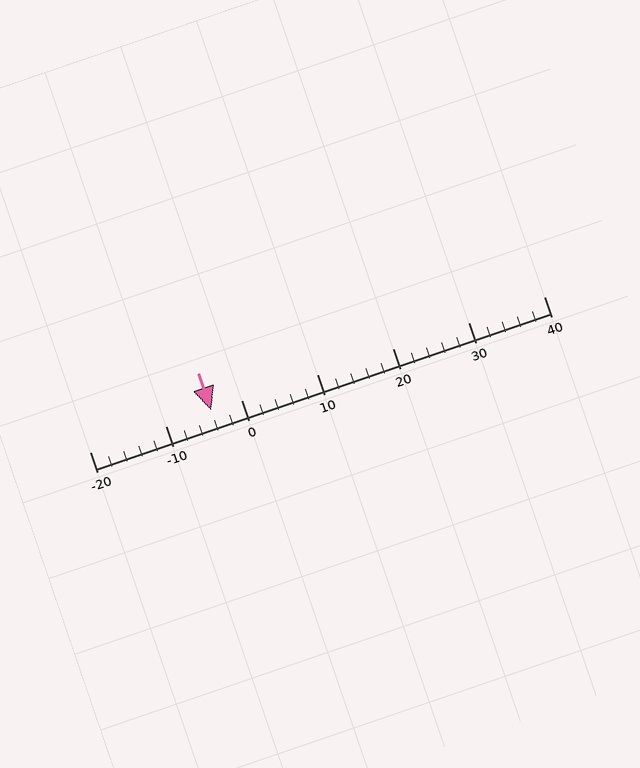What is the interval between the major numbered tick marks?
The major tick marks are spaced 10 units apart.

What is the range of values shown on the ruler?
The ruler shows values from -20 to 40.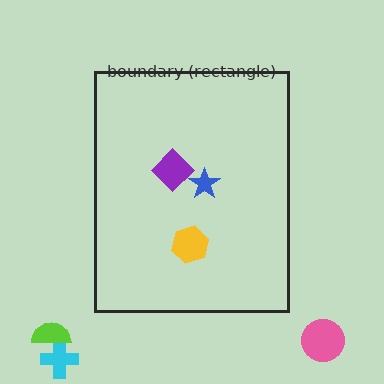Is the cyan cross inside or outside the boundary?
Outside.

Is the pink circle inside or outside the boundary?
Outside.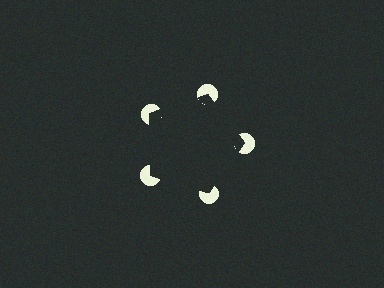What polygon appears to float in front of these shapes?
An illusory pentagon — its edges are inferred from the aligned wedge cuts in the pac-man discs, not physically drawn.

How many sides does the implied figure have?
5 sides.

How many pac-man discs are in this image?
There are 5 — one at each vertex of the illusory pentagon.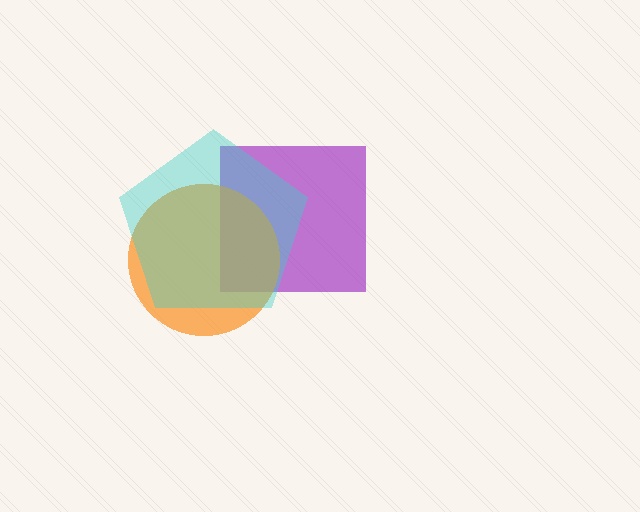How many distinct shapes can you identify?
There are 3 distinct shapes: a purple square, an orange circle, a cyan pentagon.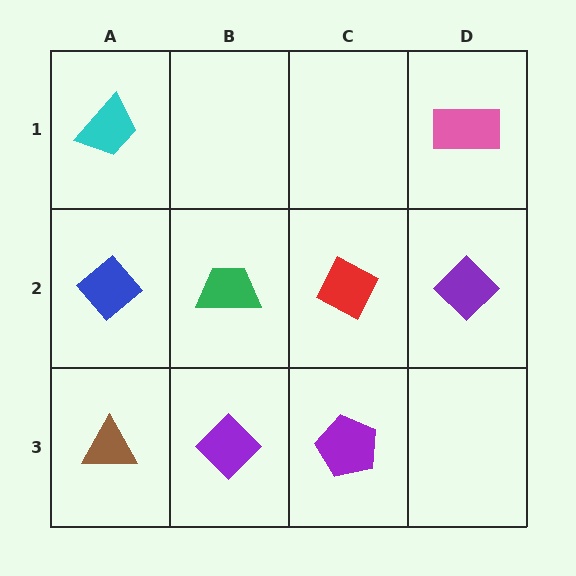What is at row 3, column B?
A purple diamond.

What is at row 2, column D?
A purple diamond.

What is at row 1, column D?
A pink rectangle.